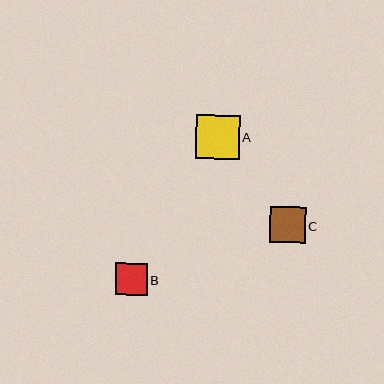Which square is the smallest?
Square B is the smallest with a size of approximately 32 pixels.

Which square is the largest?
Square A is the largest with a size of approximately 44 pixels.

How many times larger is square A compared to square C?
Square A is approximately 1.2 times the size of square C.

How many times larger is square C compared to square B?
Square C is approximately 1.1 times the size of square B.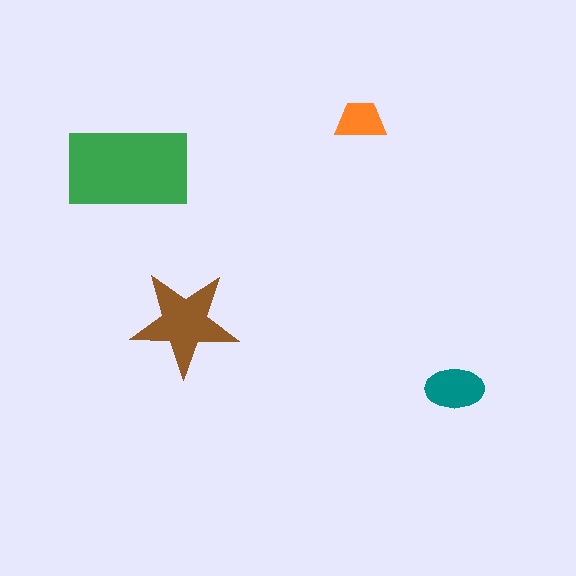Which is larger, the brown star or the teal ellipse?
The brown star.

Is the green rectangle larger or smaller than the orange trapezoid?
Larger.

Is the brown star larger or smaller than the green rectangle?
Smaller.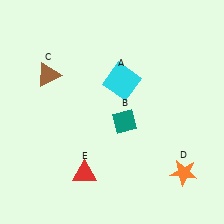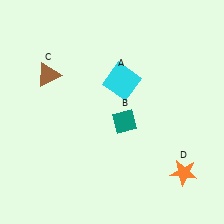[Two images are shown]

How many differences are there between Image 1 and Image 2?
There is 1 difference between the two images.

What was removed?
The red triangle (E) was removed in Image 2.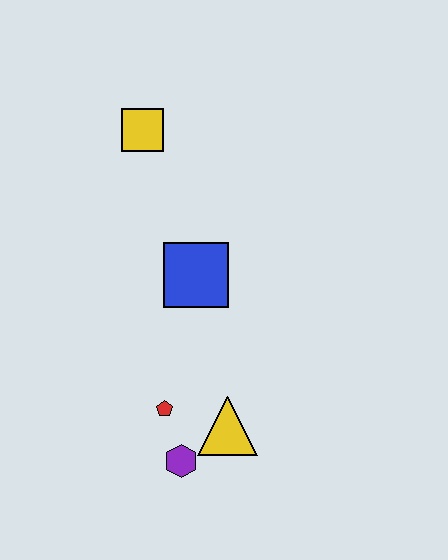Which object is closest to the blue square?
The red pentagon is closest to the blue square.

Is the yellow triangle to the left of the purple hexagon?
No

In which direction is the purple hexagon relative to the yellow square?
The purple hexagon is below the yellow square.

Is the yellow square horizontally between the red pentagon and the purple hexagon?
No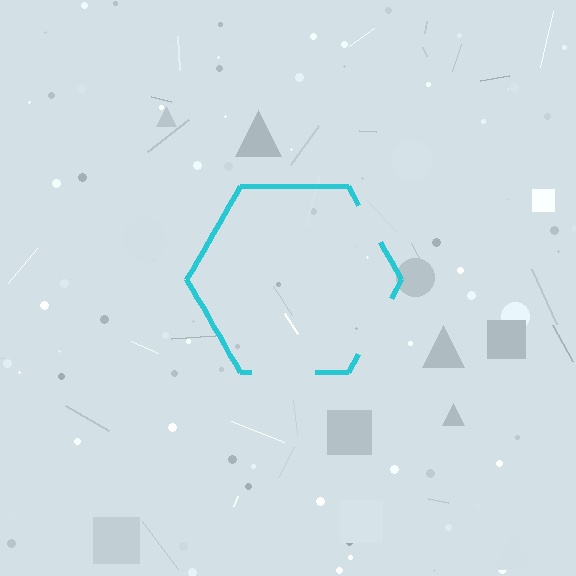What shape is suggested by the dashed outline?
The dashed outline suggests a hexagon.